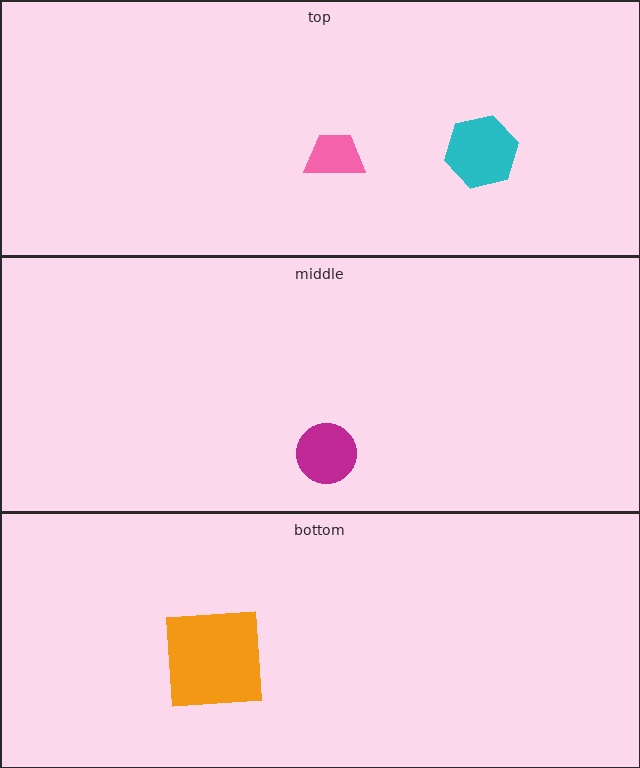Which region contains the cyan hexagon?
The top region.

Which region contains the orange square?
The bottom region.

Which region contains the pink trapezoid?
The top region.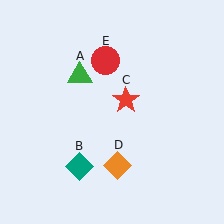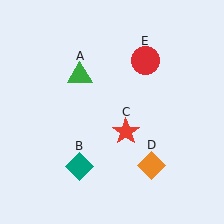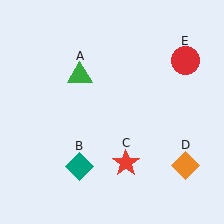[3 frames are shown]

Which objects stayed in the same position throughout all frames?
Green triangle (object A) and teal diamond (object B) remained stationary.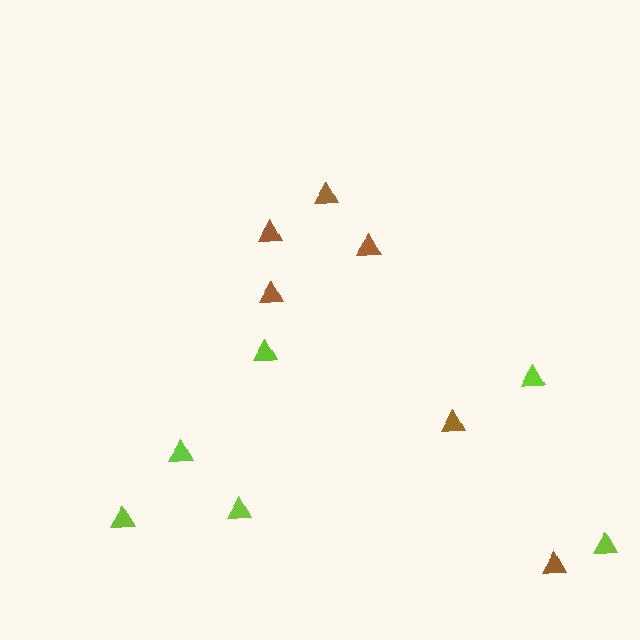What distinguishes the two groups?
There are 2 groups: one group of brown triangles (6) and one group of lime triangles (6).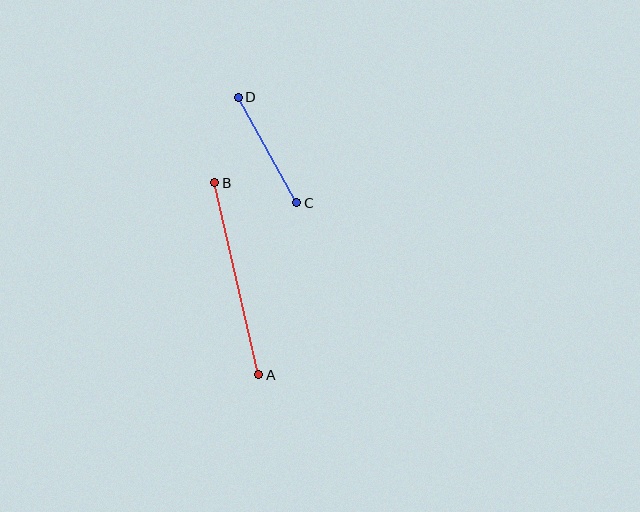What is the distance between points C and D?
The distance is approximately 121 pixels.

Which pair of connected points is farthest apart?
Points A and B are farthest apart.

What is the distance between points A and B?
The distance is approximately 197 pixels.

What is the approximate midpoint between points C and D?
The midpoint is at approximately (267, 150) pixels.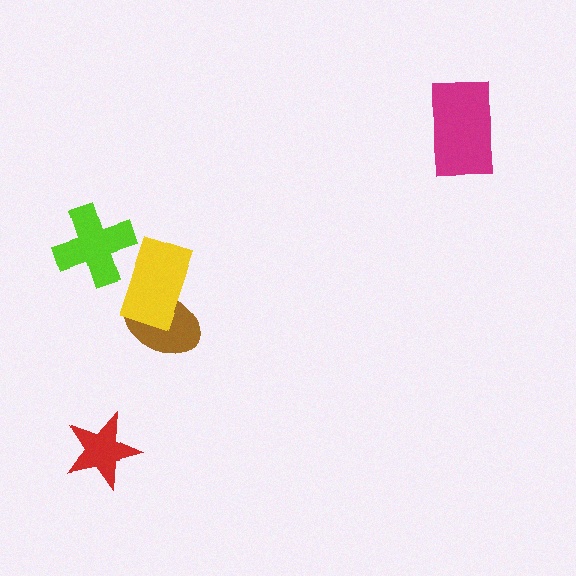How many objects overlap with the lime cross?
1 object overlaps with the lime cross.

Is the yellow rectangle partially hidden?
Yes, it is partially covered by another shape.